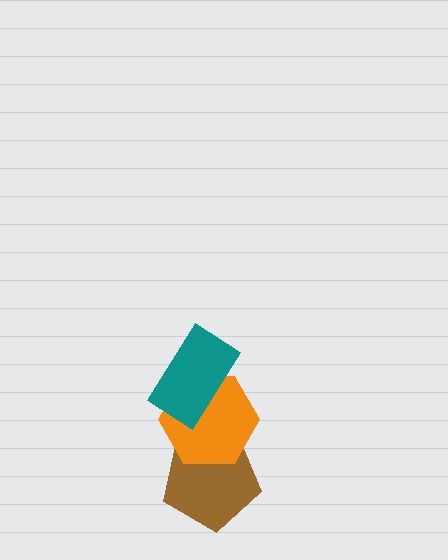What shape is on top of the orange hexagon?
The teal rectangle is on top of the orange hexagon.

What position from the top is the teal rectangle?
The teal rectangle is 1st from the top.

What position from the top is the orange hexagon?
The orange hexagon is 2nd from the top.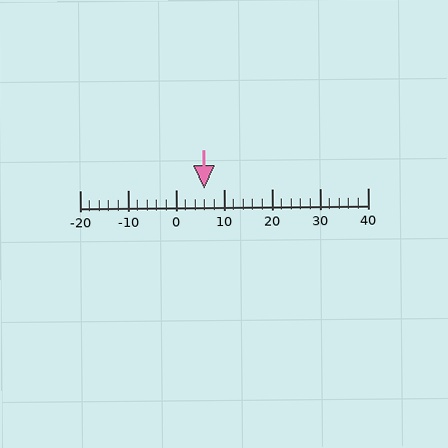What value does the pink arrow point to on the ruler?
The pink arrow points to approximately 6.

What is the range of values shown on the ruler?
The ruler shows values from -20 to 40.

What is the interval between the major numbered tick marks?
The major tick marks are spaced 10 units apart.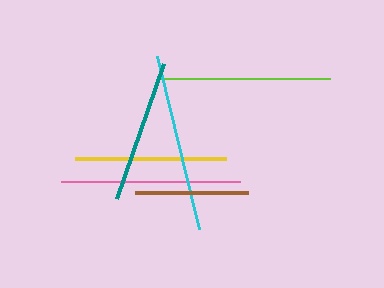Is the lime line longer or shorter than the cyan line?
The cyan line is longer than the lime line.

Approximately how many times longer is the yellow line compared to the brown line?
The yellow line is approximately 1.3 times the length of the brown line.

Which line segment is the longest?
The pink line is the longest at approximately 179 pixels.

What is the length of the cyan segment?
The cyan segment is approximately 177 pixels long.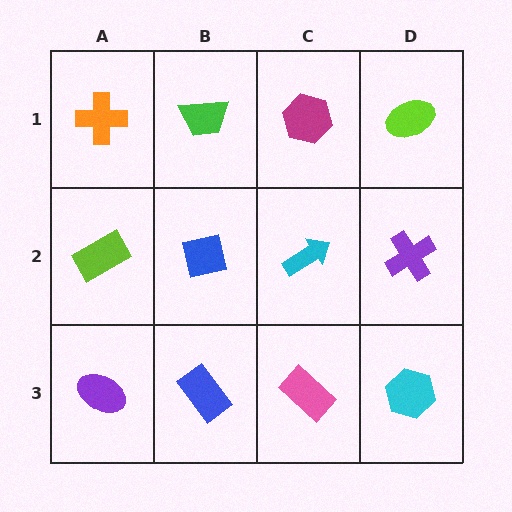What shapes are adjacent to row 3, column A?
A lime rectangle (row 2, column A), a blue rectangle (row 3, column B).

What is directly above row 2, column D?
A lime ellipse.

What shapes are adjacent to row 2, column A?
An orange cross (row 1, column A), a purple ellipse (row 3, column A), a blue square (row 2, column B).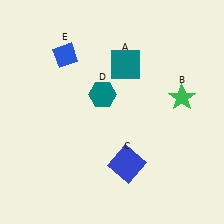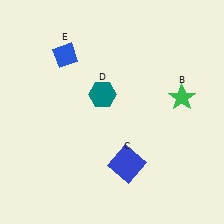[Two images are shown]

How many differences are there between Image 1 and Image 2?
There is 1 difference between the two images.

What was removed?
The teal square (A) was removed in Image 2.